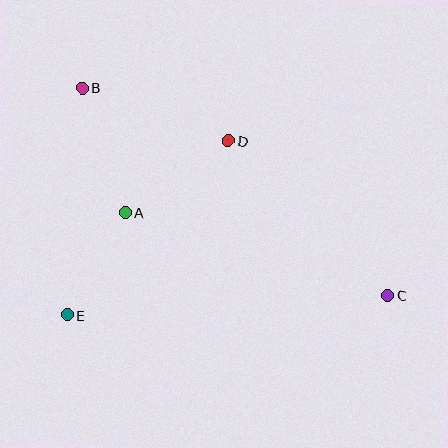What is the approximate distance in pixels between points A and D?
The distance between A and D is approximately 125 pixels.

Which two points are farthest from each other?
Points B and C are farthest from each other.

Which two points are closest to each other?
Points A and E are closest to each other.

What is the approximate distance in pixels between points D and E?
The distance between D and E is approximately 237 pixels.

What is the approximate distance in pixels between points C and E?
The distance between C and E is approximately 321 pixels.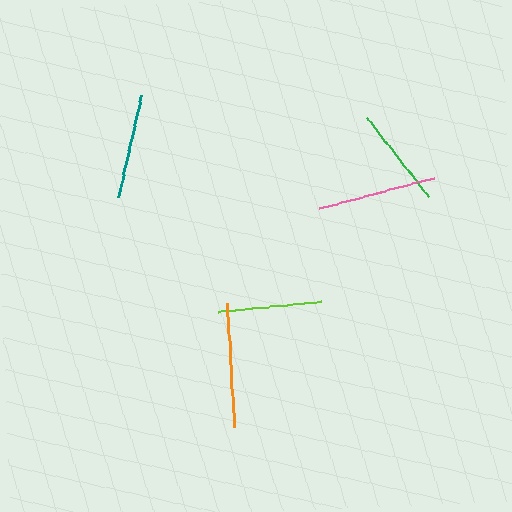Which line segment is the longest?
The orange line is the longest at approximately 124 pixels.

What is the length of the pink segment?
The pink segment is approximately 119 pixels long.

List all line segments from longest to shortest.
From longest to shortest: orange, pink, teal, lime, green.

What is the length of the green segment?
The green segment is approximately 100 pixels long.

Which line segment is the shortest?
The green line is the shortest at approximately 100 pixels.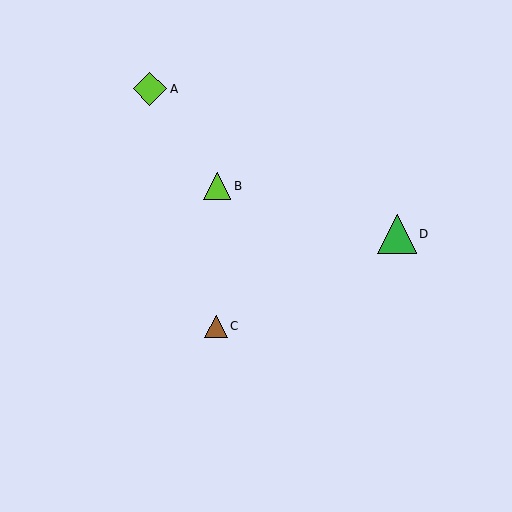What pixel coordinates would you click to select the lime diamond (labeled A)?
Click at (150, 89) to select the lime diamond A.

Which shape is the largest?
The green triangle (labeled D) is the largest.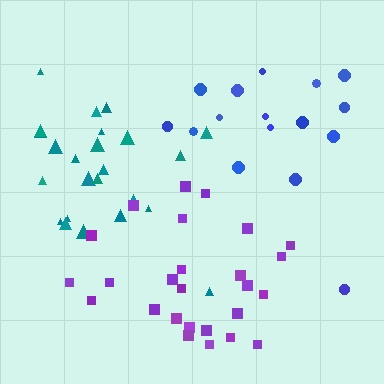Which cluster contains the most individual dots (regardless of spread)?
Purple (26).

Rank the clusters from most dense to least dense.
purple, blue, teal.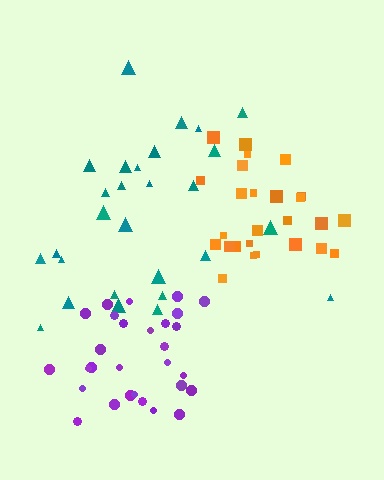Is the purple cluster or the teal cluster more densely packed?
Purple.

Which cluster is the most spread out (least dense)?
Teal.